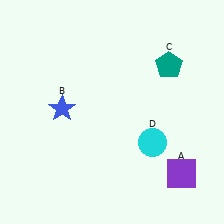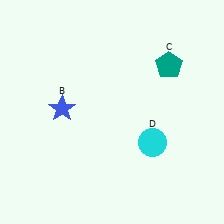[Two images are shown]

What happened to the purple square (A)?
The purple square (A) was removed in Image 2. It was in the bottom-right area of Image 1.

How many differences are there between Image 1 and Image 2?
There is 1 difference between the two images.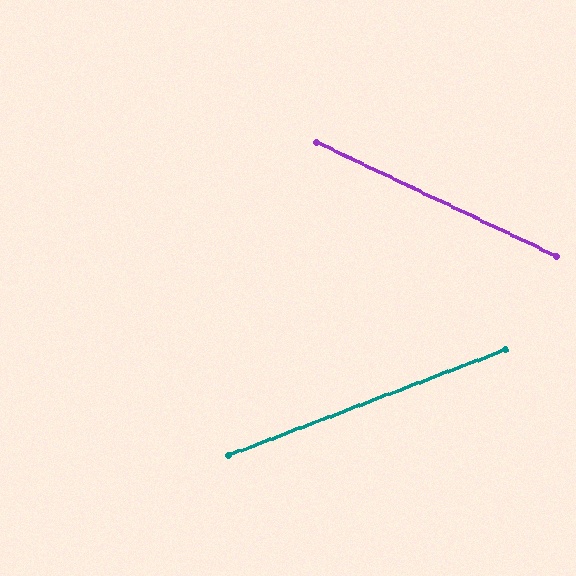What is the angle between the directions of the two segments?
Approximately 46 degrees.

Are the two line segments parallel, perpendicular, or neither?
Neither parallel nor perpendicular — they differ by about 46°.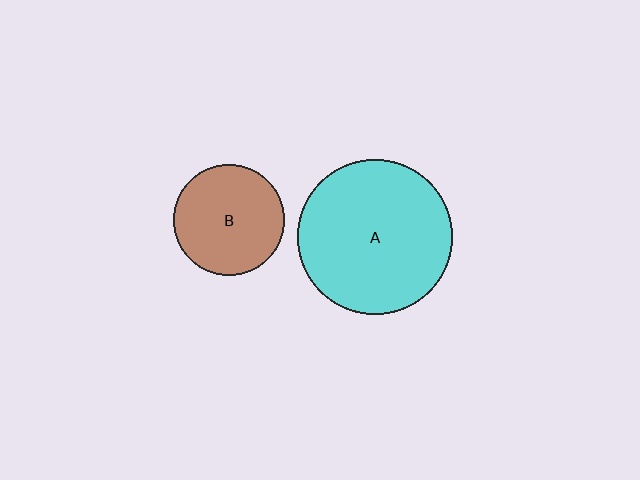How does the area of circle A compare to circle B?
Approximately 2.0 times.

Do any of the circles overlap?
No, none of the circles overlap.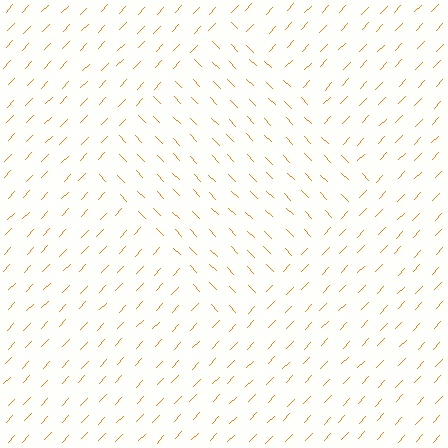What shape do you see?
I see a diamond.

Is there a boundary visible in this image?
Yes, there is a texture boundary formed by a change in line orientation.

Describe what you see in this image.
The image is filled with small orange line segments. A diamond region in the image has lines oriented differently from the surrounding lines, creating a visible texture boundary.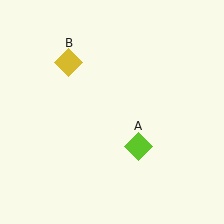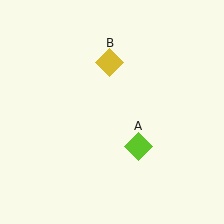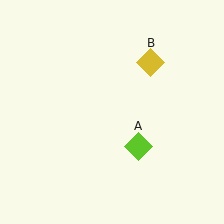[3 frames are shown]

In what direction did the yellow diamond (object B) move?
The yellow diamond (object B) moved right.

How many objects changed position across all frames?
1 object changed position: yellow diamond (object B).